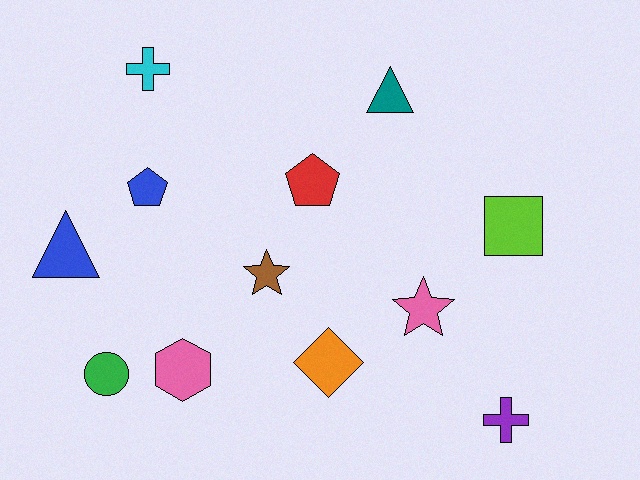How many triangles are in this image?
There are 2 triangles.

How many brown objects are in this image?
There is 1 brown object.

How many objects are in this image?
There are 12 objects.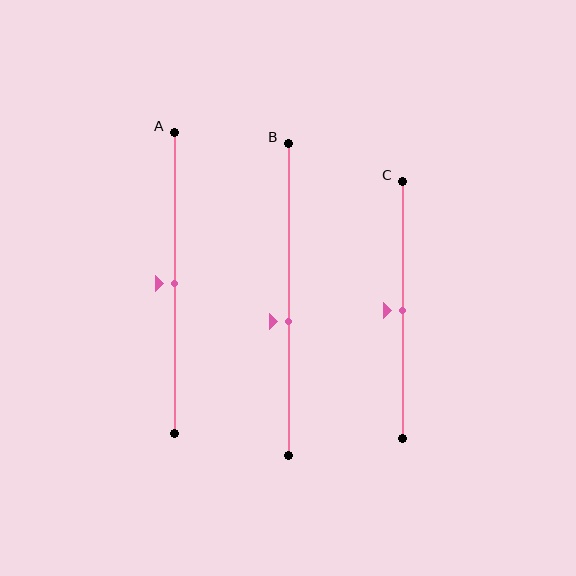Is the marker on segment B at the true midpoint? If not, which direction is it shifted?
No, the marker on segment B is shifted downward by about 7% of the segment length.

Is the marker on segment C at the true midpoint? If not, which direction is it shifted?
Yes, the marker on segment C is at the true midpoint.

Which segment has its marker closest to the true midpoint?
Segment A has its marker closest to the true midpoint.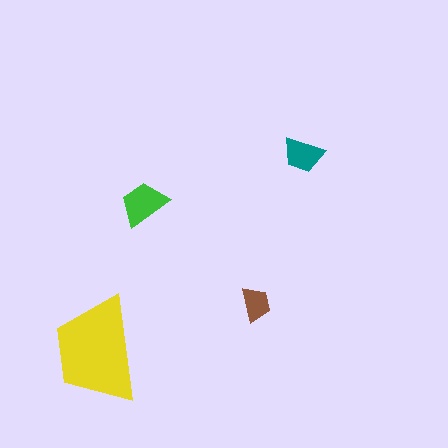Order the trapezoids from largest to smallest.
the yellow one, the green one, the teal one, the brown one.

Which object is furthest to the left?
The yellow trapezoid is leftmost.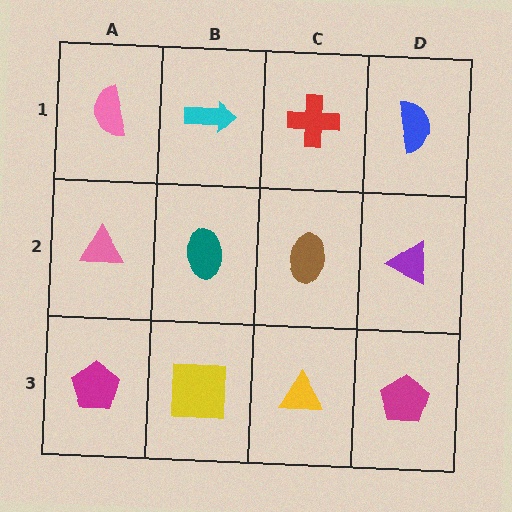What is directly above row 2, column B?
A cyan arrow.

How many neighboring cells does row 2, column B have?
4.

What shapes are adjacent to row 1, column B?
A teal ellipse (row 2, column B), a pink semicircle (row 1, column A), a red cross (row 1, column C).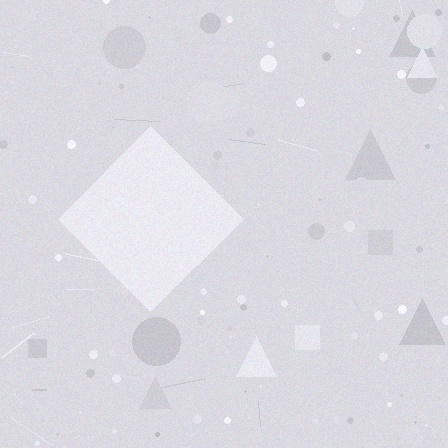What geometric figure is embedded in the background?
A diamond is embedded in the background.